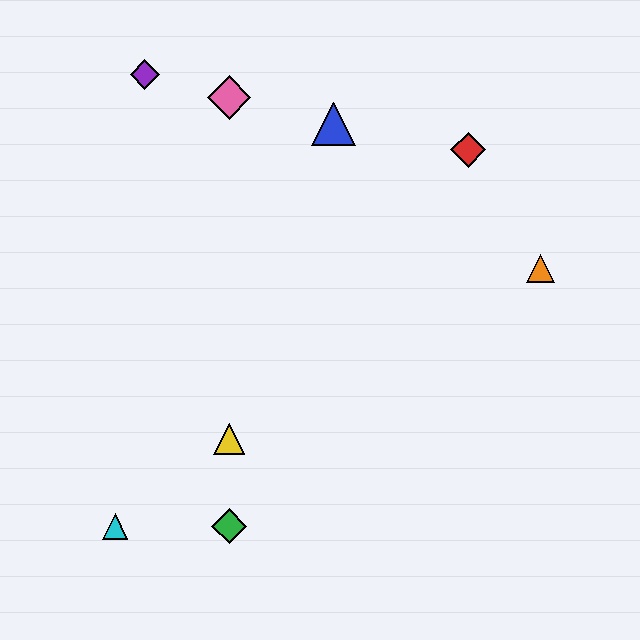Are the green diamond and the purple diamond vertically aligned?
No, the green diamond is at x≈229 and the purple diamond is at x≈145.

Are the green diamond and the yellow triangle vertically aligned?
Yes, both are at x≈229.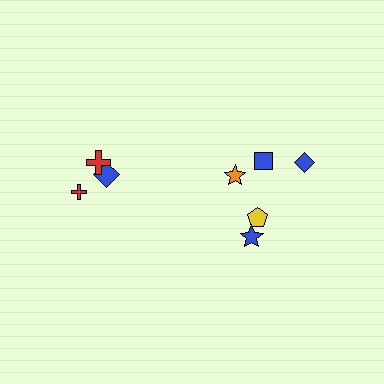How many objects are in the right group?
There are 5 objects.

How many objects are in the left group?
There are 3 objects.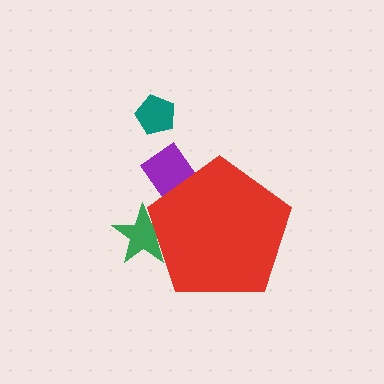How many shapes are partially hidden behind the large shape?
2 shapes are partially hidden.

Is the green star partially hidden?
Yes, the green star is partially hidden behind the red pentagon.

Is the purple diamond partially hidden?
Yes, the purple diamond is partially hidden behind the red pentagon.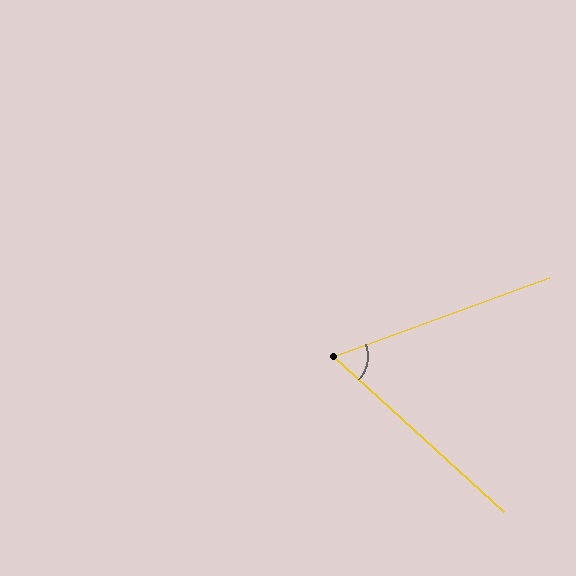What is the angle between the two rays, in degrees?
Approximately 63 degrees.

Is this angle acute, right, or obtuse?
It is acute.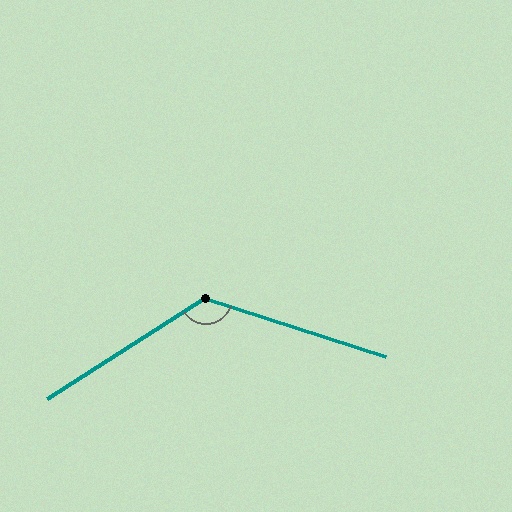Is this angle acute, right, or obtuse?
It is obtuse.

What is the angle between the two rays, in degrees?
Approximately 129 degrees.